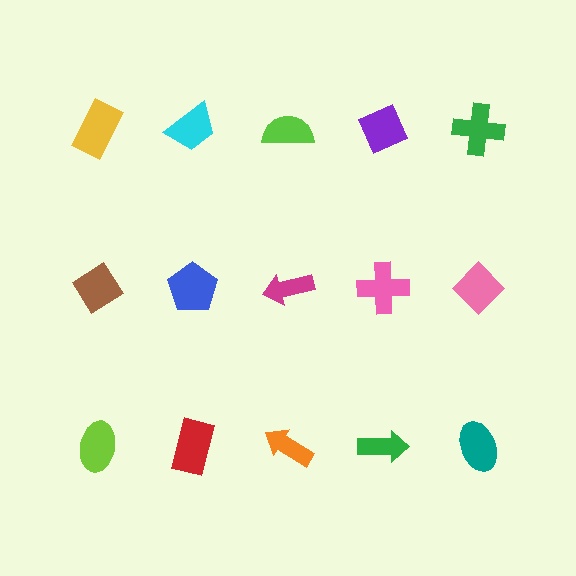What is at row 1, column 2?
A cyan trapezoid.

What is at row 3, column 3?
An orange arrow.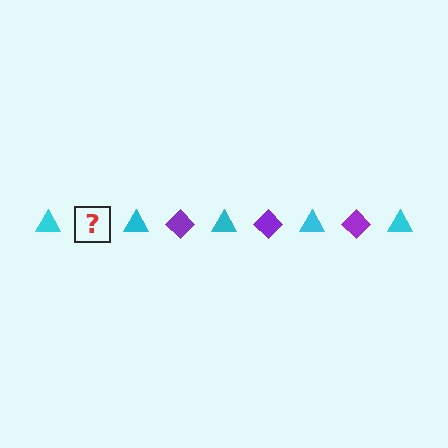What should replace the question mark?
The question mark should be replaced with a purple diamond.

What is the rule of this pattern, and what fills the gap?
The rule is that the pattern alternates between cyan triangle and purple diamond. The gap should be filled with a purple diamond.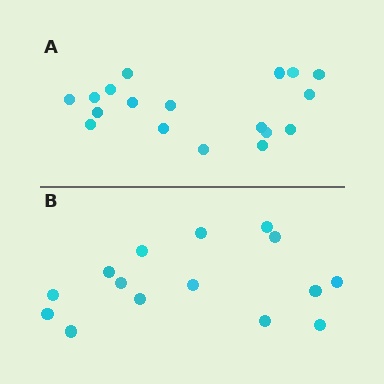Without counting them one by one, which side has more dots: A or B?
Region A (the top region) has more dots.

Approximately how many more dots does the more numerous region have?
Region A has just a few more — roughly 2 or 3 more dots than region B.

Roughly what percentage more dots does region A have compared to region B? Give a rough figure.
About 20% more.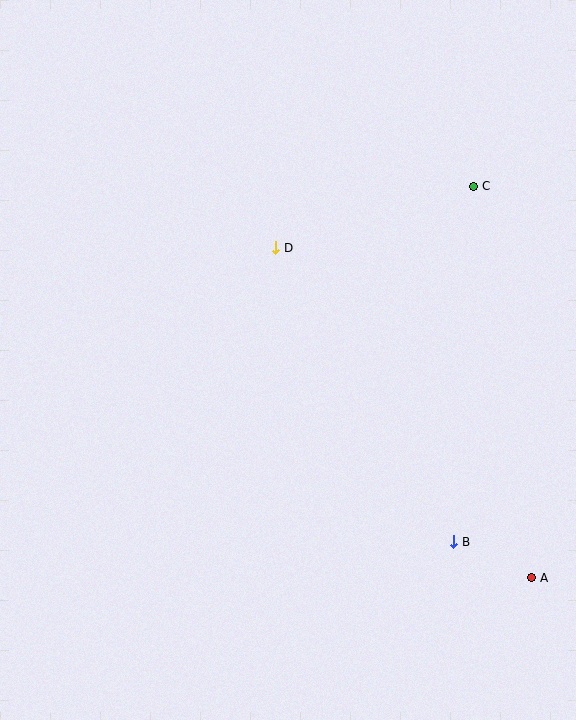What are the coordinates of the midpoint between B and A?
The midpoint between B and A is at (493, 560).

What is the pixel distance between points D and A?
The distance between D and A is 417 pixels.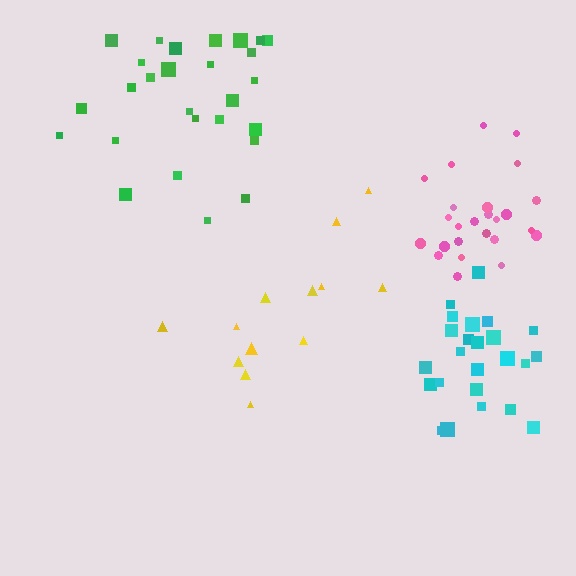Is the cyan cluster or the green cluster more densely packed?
Cyan.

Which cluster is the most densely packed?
Cyan.